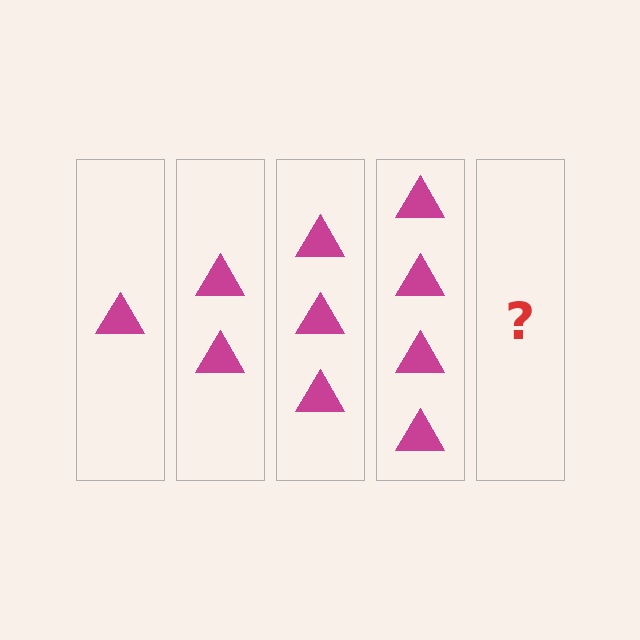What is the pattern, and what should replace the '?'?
The pattern is that each step adds one more triangle. The '?' should be 5 triangles.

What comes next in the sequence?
The next element should be 5 triangles.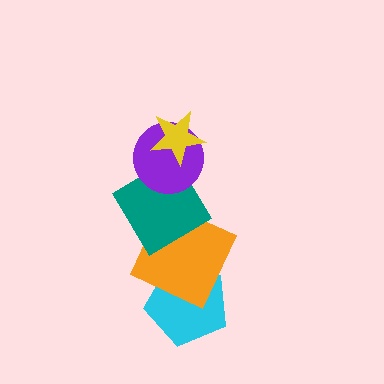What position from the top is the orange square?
The orange square is 4th from the top.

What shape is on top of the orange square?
The teal diamond is on top of the orange square.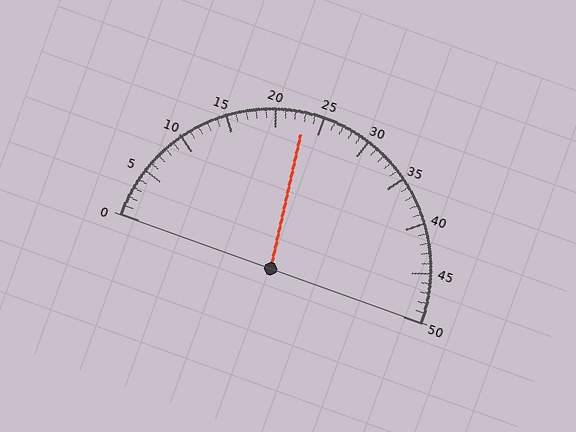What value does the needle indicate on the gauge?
The needle indicates approximately 23.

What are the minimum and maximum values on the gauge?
The gauge ranges from 0 to 50.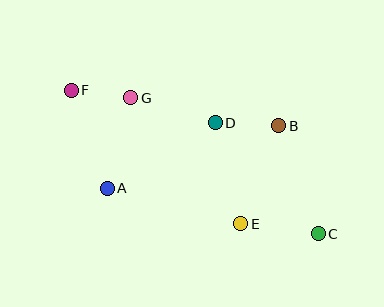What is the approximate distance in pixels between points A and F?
The distance between A and F is approximately 104 pixels.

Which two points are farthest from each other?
Points C and F are farthest from each other.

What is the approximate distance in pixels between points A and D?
The distance between A and D is approximately 126 pixels.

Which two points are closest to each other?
Points F and G are closest to each other.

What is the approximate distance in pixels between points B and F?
The distance between B and F is approximately 210 pixels.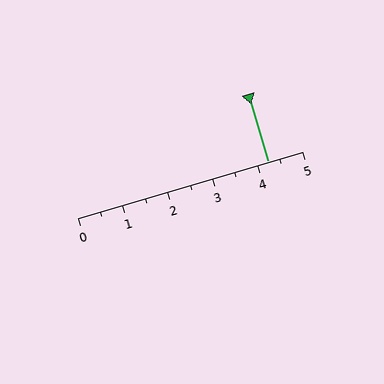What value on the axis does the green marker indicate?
The marker indicates approximately 4.2.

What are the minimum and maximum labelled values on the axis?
The axis runs from 0 to 5.